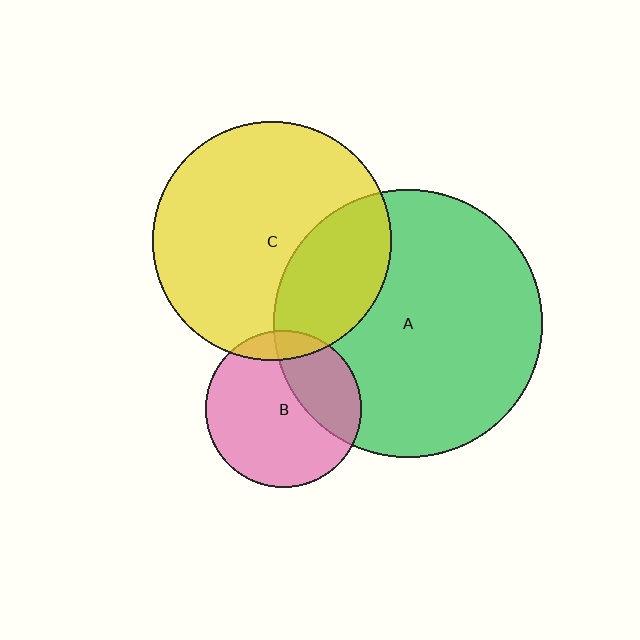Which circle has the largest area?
Circle A (green).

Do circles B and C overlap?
Yes.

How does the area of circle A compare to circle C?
Approximately 1.3 times.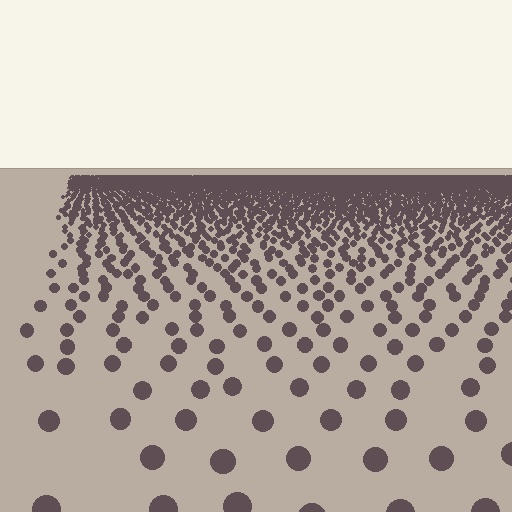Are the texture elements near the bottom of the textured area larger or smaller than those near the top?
Larger. Near the bottom, elements are closer to the viewer and appear at a bigger on-screen size.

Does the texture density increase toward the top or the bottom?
Density increases toward the top.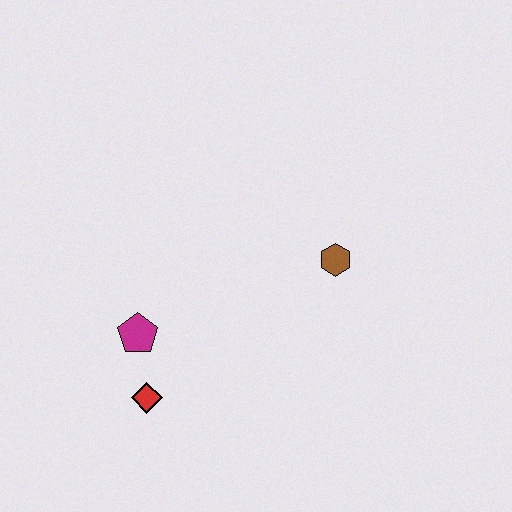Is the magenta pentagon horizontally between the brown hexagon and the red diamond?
No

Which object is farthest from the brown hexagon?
The red diamond is farthest from the brown hexagon.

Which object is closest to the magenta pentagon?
The red diamond is closest to the magenta pentagon.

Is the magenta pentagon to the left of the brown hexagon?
Yes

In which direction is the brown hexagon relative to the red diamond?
The brown hexagon is to the right of the red diamond.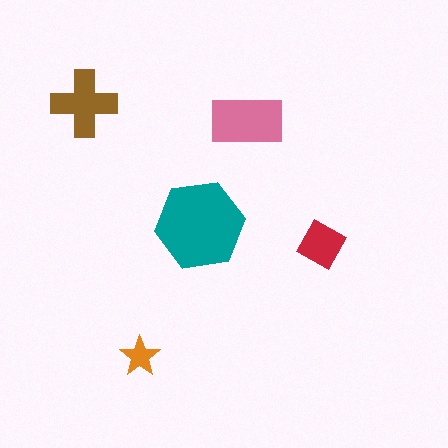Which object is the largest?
The teal hexagon.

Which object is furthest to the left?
The brown cross is leftmost.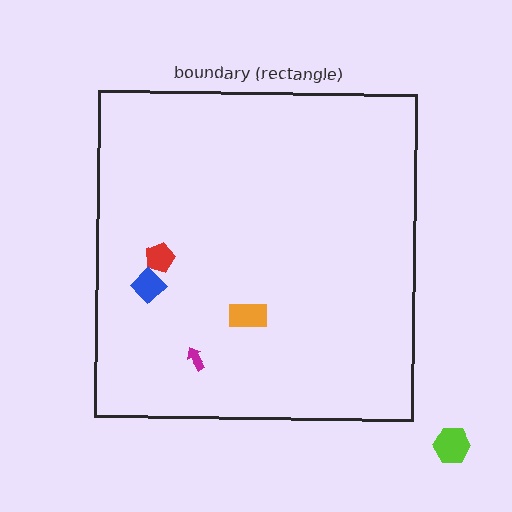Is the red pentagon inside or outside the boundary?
Inside.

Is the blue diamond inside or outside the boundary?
Inside.